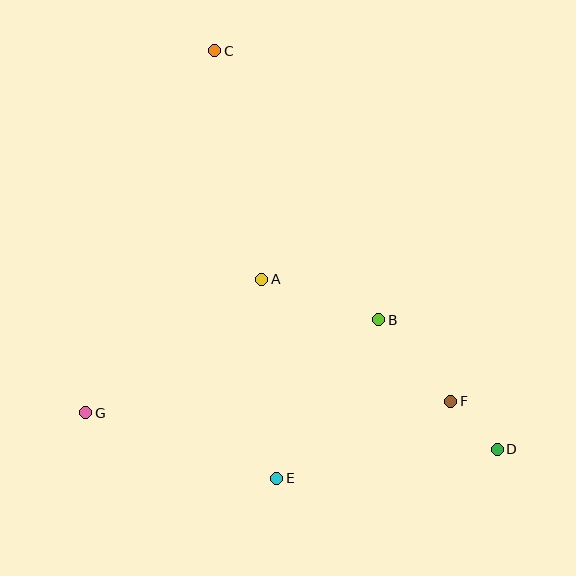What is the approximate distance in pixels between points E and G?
The distance between E and G is approximately 202 pixels.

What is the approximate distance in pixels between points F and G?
The distance between F and G is approximately 365 pixels.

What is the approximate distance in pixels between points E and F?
The distance between E and F is approximately 190 pixels.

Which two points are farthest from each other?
Points C and D are farthest from each other.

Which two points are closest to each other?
Points D and F are closest to each other.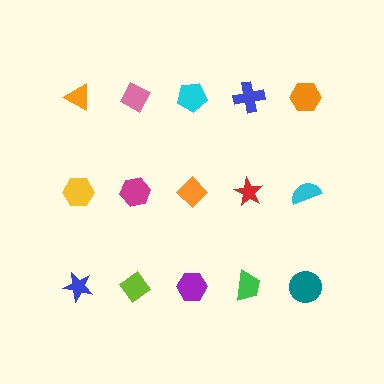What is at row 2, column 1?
A yellow hexagon.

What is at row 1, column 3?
A cyan pentagon.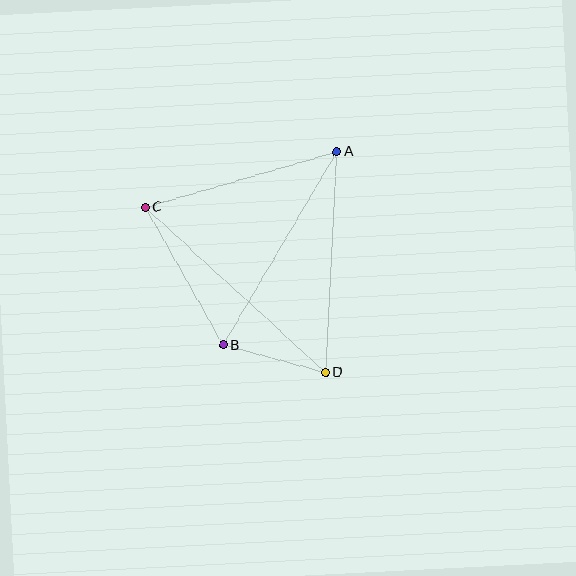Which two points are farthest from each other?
Points C and D are farthest from each other.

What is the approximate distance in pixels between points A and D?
The distance between A and D is approximately 221 pixels.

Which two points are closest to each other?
Points B and D are closest to each other.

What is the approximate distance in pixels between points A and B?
The distance between A and B is approximately 225 pixels.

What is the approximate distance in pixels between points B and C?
The distance between B and C is approximately 158 pixels.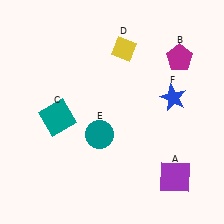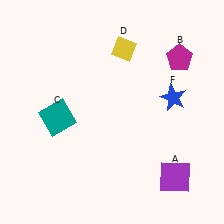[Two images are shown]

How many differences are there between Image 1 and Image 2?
There is 1 difference between the two images.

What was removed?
The teal circle (E) was removed in Image 2.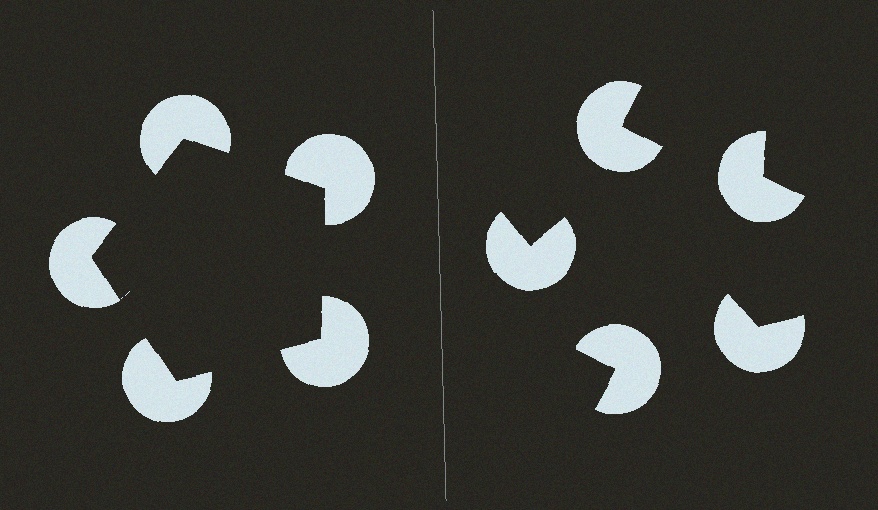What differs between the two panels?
The pac-man discs are positioned identically on both sides; only the wedge orientations differ. On the left they align to a pentagon; on the right they are misaligned.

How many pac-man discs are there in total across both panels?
10 — 5 on each side.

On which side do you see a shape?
An illusory pentagon appears on the left side. On the right side the wedge cuts are rotated, so no coherent shape forms.